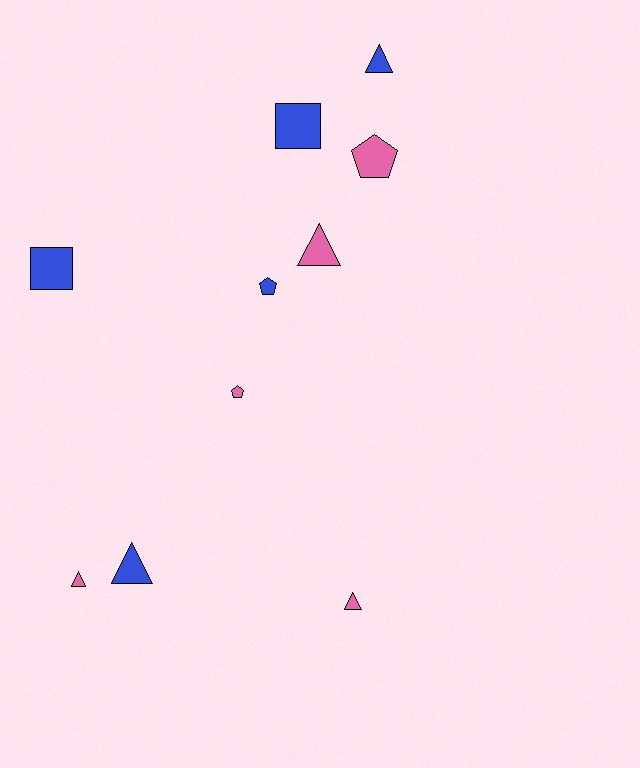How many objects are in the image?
There are 10 objects.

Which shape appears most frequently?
Triangle, with 5 objects.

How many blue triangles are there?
There are 2 blue triangles.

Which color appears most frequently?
Blue, with 5 objects.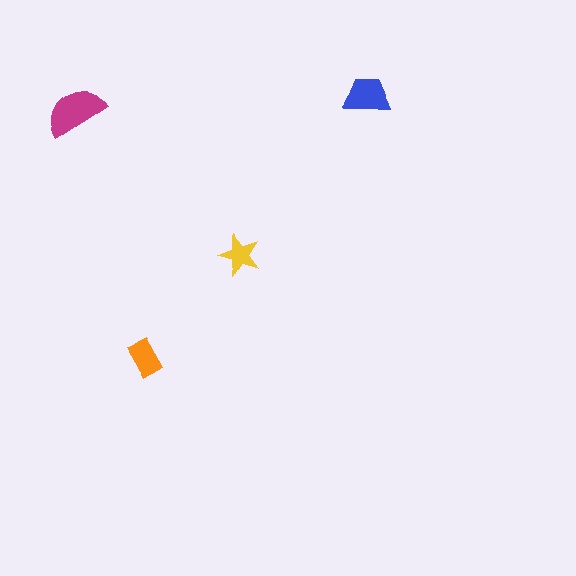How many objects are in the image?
There are 4 objects in the image.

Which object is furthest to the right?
The blue trapezoid is rightmost.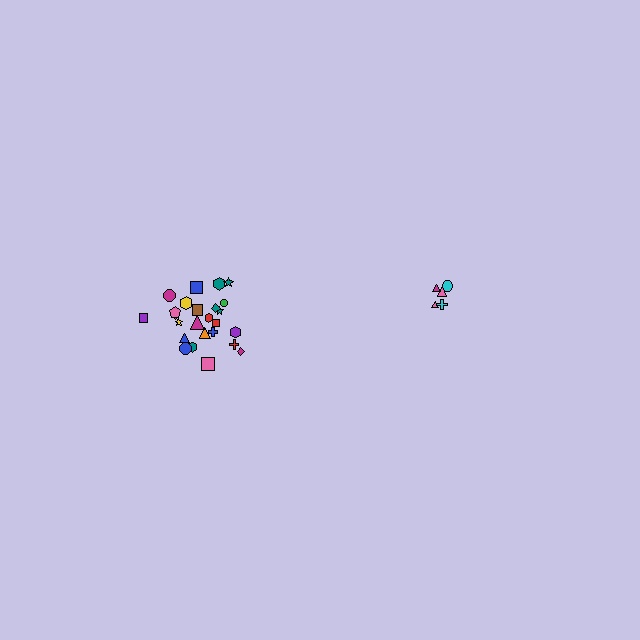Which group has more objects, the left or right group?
The left group.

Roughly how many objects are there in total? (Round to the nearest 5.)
Roughly 30 objects in total.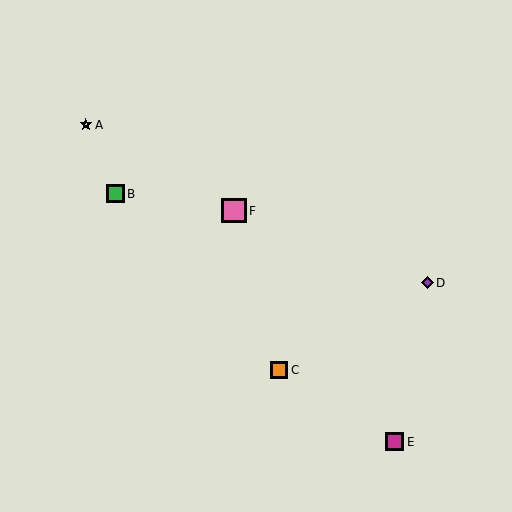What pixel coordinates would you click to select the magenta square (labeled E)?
Click at (395, 442) to select the magenta square E.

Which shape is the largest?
The pink square (labeled F) is the largest.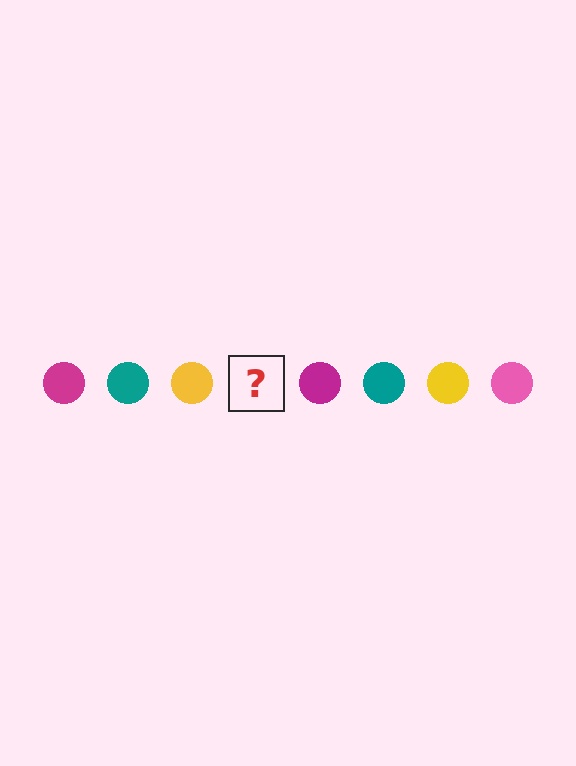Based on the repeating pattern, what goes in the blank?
The blank should be a pink circle.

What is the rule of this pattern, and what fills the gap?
The rule is that the pattern cycles through magenta, teal, yellow, pink circles. The gap should be filled with a pink circle.